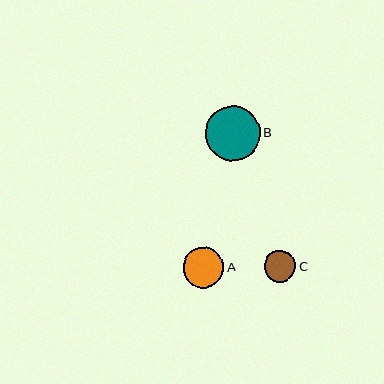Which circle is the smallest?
Circle C is the smallest with a size of approximately 31 pixels.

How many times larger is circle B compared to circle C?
Circle B is approximately 1.7 times the size of circle C.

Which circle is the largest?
Circle B is the largest with a size of approximately 55 pixels.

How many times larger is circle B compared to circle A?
Circle B is approximately 1.4 times the size of circle A.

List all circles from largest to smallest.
From largest to smallest: B, A, C.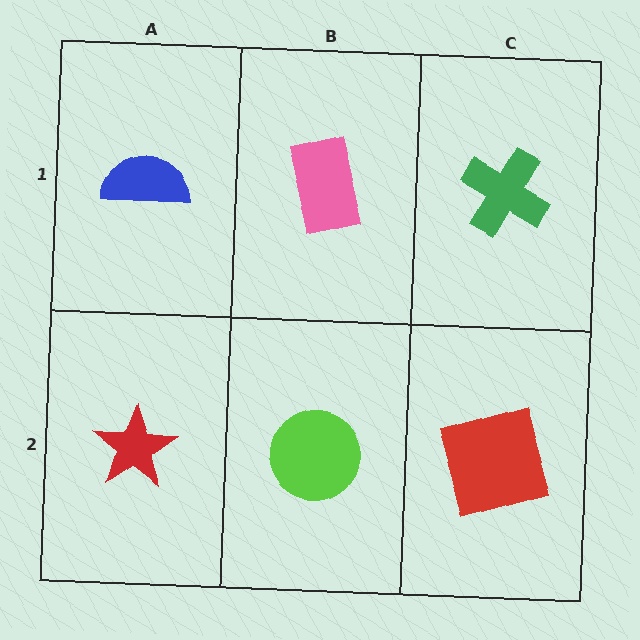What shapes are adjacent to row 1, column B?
A lime circle (row 2, column B), a blue semicircle (row 1, column A), a green cross (row 1, column C).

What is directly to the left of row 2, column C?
A lime circle.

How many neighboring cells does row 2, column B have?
3.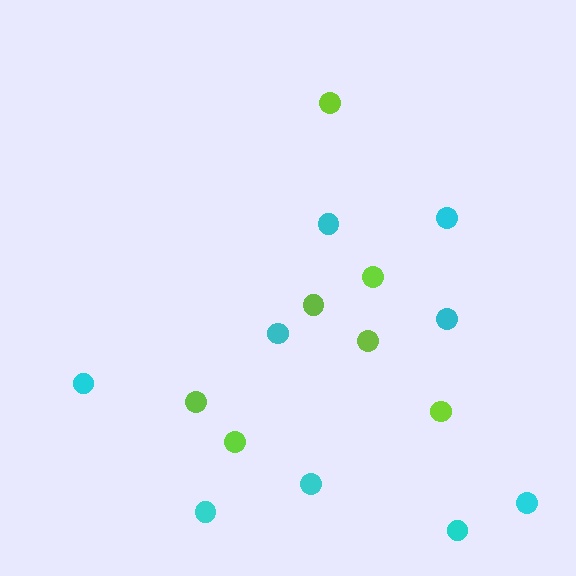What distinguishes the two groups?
There are 2 groups: one group of cyan circles (9) and one group of lime circles (7).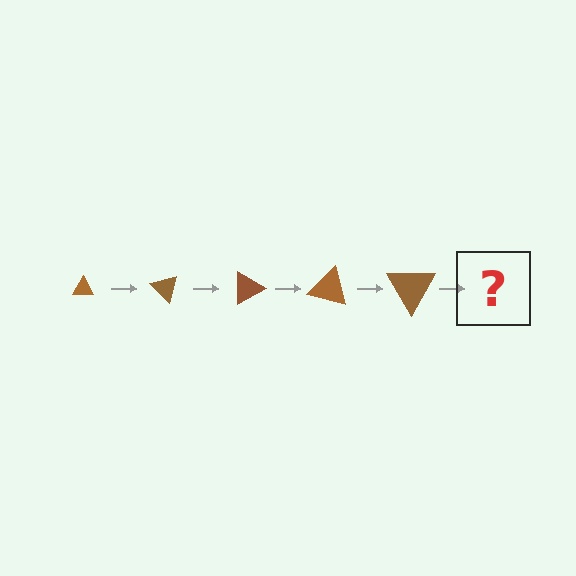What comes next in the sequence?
The next element should be a triangle, larger than the previous one and rotated 225 degrees from the start.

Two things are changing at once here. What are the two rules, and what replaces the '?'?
The two rules are that the triangle grows larger each step and it rotates 45 degrees each step. The '?' should be a triangle, larger than the previous one and rotated 225 degrees from the start.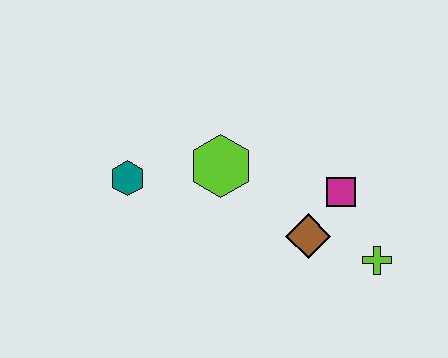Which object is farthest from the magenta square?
The teal hexagon is farthest from the magenta square.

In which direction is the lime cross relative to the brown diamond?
The lime cross is to the right of the brown diamond.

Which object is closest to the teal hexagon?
The lime hexagon is closest to the teal hexagon.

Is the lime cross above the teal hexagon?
No